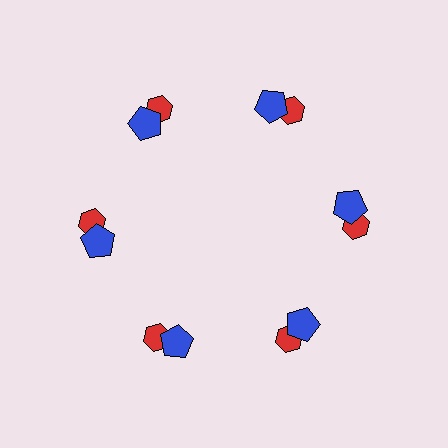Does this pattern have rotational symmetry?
Yes, this pattern has 6-fold rotational symmetry. It looks the same after rotating 60 degrees around the center.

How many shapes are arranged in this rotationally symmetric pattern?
There are 12 shapes, arranged in 6 groups of 2.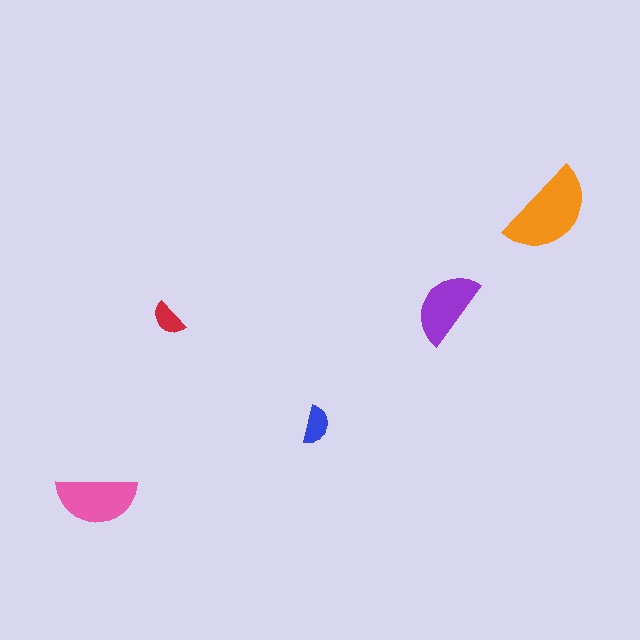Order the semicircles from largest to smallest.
the orange one, the pink one, the purple one, the blue one, the red one.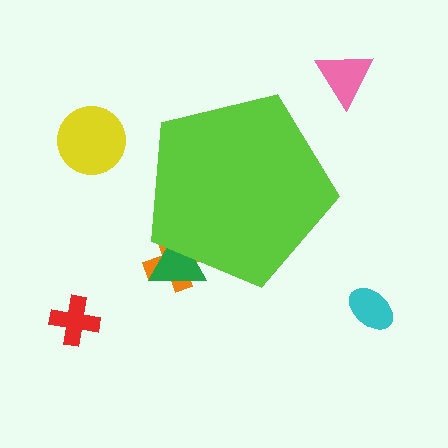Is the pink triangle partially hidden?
No, the pink triangle is fully visible.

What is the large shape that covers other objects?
A lime pentagon.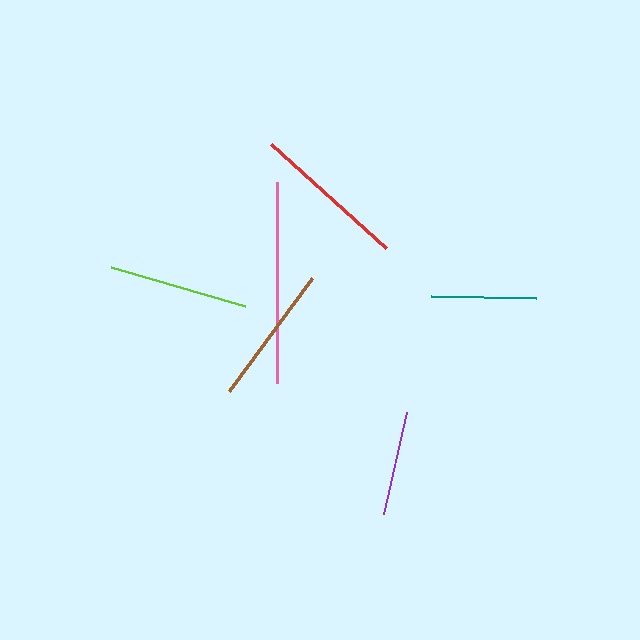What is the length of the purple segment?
The purple segment is approximately 105 pixels long.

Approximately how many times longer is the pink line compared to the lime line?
The pink line is approximately 1.4 times the length of the lime line.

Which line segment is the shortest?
The purple line is the shortest at approximately 105 pixels.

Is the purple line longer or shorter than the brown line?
The brown line is longer than the purple line.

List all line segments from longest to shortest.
From longest to shortest: pink, red, brown, lime, teal, purple.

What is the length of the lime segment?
The lime segment is approximately 139 pixels long.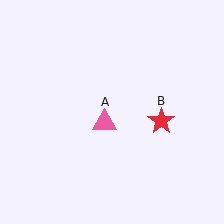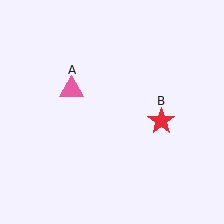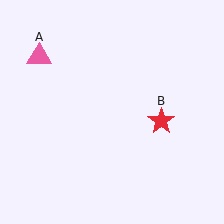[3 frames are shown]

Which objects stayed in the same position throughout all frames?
Red star (object B) remained stationary.